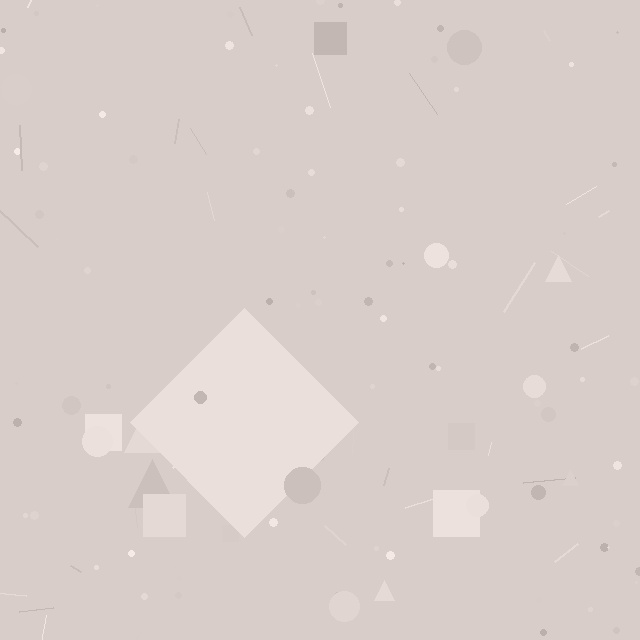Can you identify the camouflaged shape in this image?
The camouflaged shape is a diamond.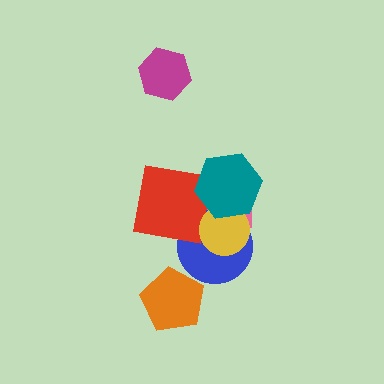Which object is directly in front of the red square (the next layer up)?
The yellow circle is directly in front of the red square.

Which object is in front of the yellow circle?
The teal hexagon is in front of the yellow circle.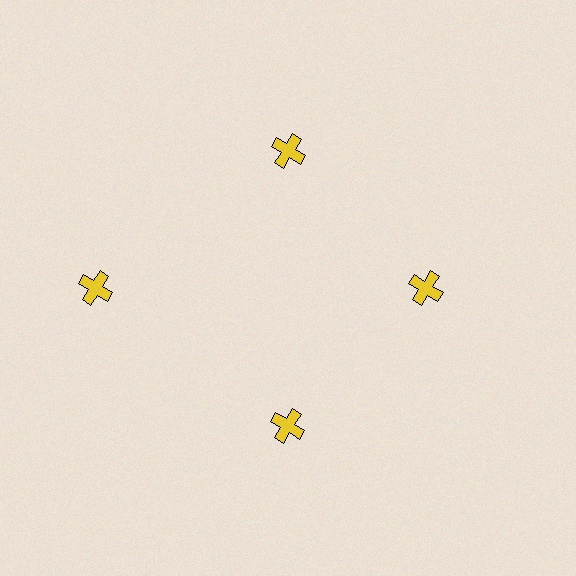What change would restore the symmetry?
The symmetry would be restored by moving it inward, back onto the ring so that all 4 crosses sit at equal angles and equal distance from the center.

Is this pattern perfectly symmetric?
No. The 4 yellow crosses are arranged in a ring, but one element near the 9 o'clock position is pushed outward from the center, breaking the 4-fold rotational symmetry.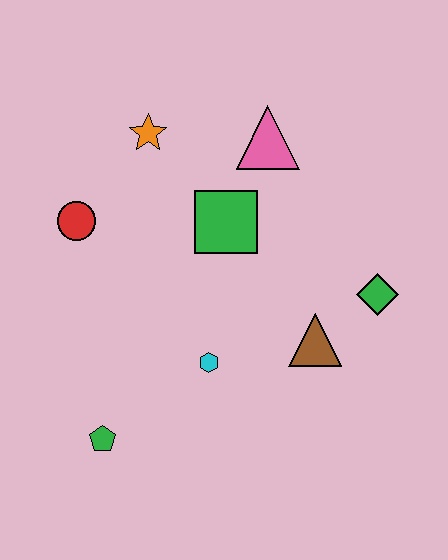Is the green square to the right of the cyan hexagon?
Yes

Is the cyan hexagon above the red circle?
No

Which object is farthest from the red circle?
The green diamond is farthest from the red circle.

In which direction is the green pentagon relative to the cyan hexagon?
The green pentagon is to the left of the cyan hexagon.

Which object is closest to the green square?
The pink triangle is closest to the green square.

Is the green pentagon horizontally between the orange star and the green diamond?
No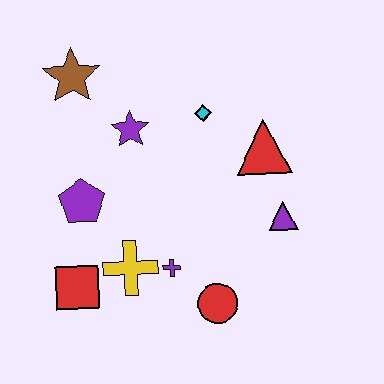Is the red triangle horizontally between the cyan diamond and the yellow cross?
No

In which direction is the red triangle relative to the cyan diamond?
The red triangle is to the right of the cyan diamond.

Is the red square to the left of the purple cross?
Yes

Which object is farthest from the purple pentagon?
The purple triangle is farthest from the purple pentagon.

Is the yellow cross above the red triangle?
No